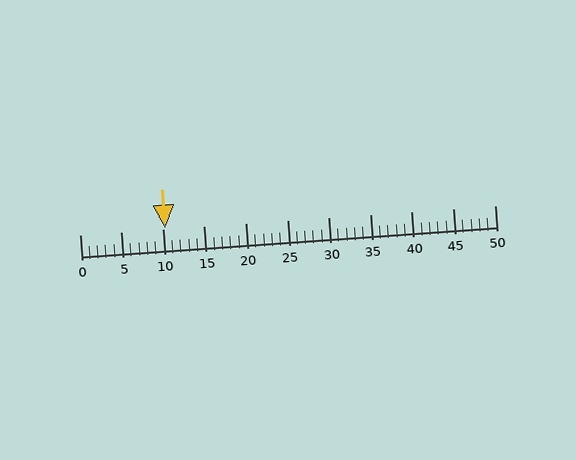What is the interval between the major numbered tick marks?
The major tick marks are spaced 5 units apart.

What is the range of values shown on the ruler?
The ruler shows values from 0 to 50.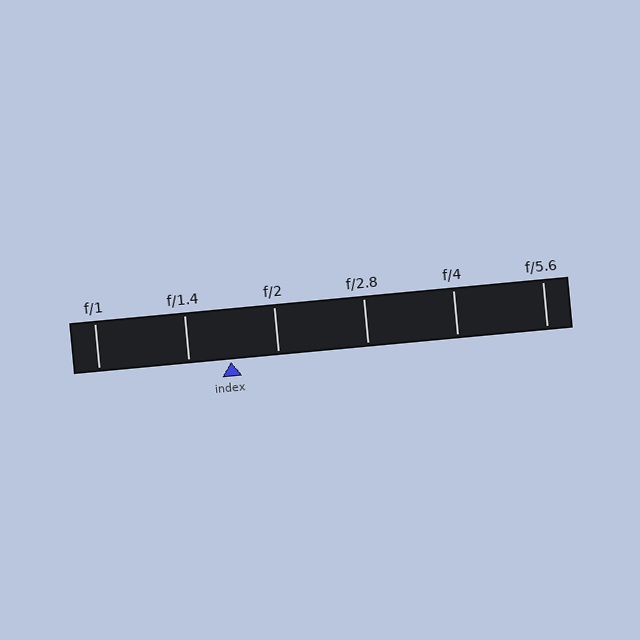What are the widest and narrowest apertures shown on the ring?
The widest aperture shown is f/1 and the narrowest is f/5.6.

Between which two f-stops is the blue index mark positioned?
The index mark is between f/1.4 and f/2.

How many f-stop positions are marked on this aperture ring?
There are 6 f-stop positions marked.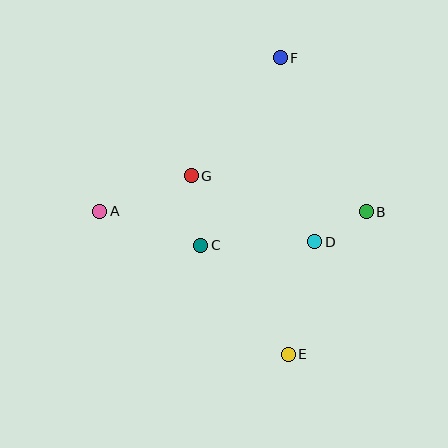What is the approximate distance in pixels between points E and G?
The distance between E and G is approximately 203 pixels.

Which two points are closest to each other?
Points B and D are closest to each other.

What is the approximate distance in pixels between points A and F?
The distance between A and F is approximately 237 pixels.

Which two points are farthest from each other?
Points E and F are farthest from each other.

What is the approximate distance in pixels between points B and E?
The distance between B and E is approximately 162 pixels.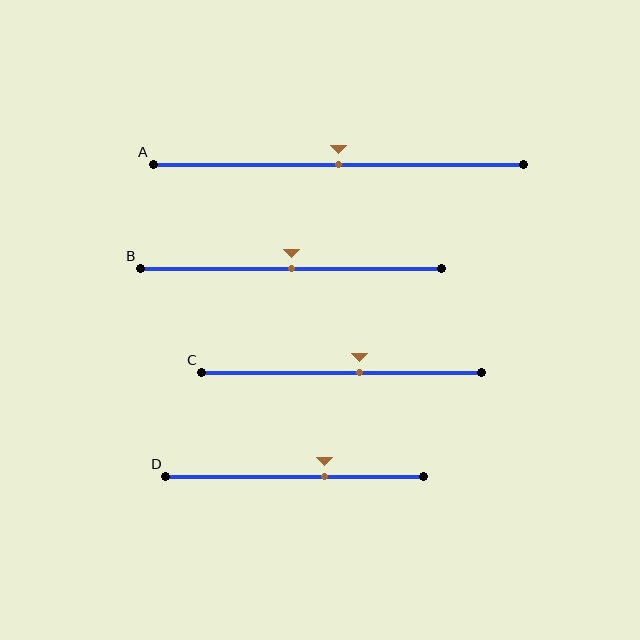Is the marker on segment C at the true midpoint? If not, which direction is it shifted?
No, the marker on segment C is shifted to the right by about 6% of the segment length.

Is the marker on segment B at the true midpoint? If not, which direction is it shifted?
Yes, the marker on segment B is at the true midpoint.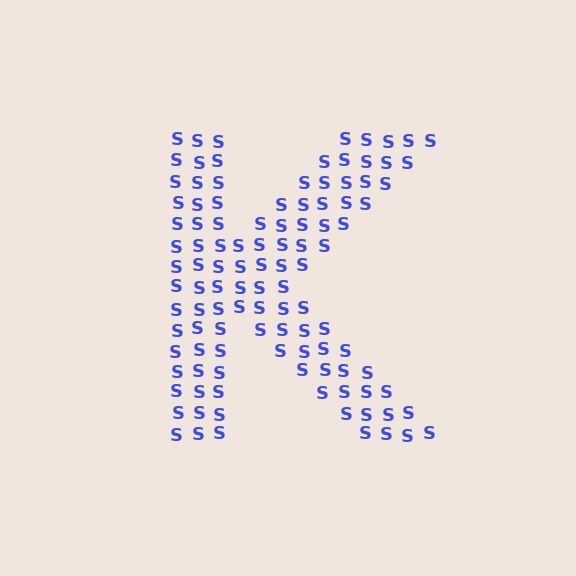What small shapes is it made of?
It is made of small letter S's.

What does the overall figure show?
The overall figure shows the letter K.